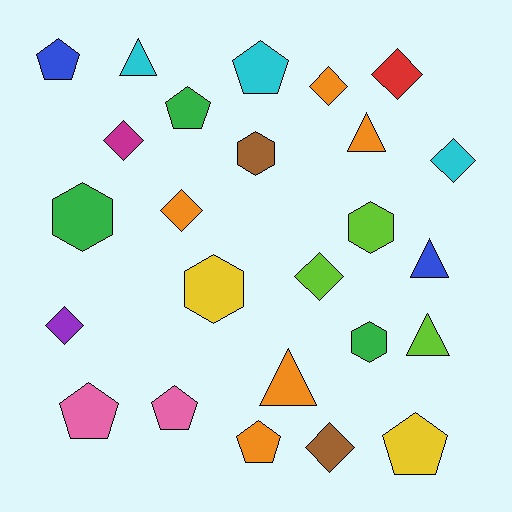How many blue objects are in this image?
There are 2 blue objects.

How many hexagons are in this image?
There are 5 hexagons.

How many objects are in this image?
There are 25 objects.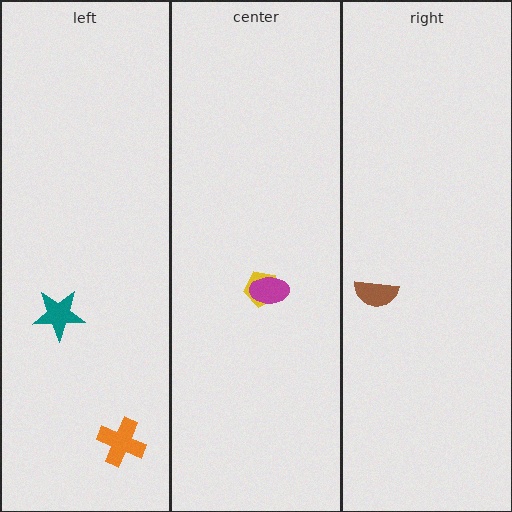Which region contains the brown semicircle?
The right region.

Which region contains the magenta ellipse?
The center region.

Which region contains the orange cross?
The left region.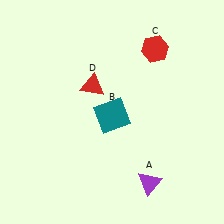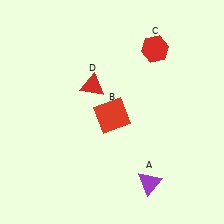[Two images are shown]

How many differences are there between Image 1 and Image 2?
There is 1 difference between the two images.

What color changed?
The square (B) changed from teal in Image 1 to red in Image 2.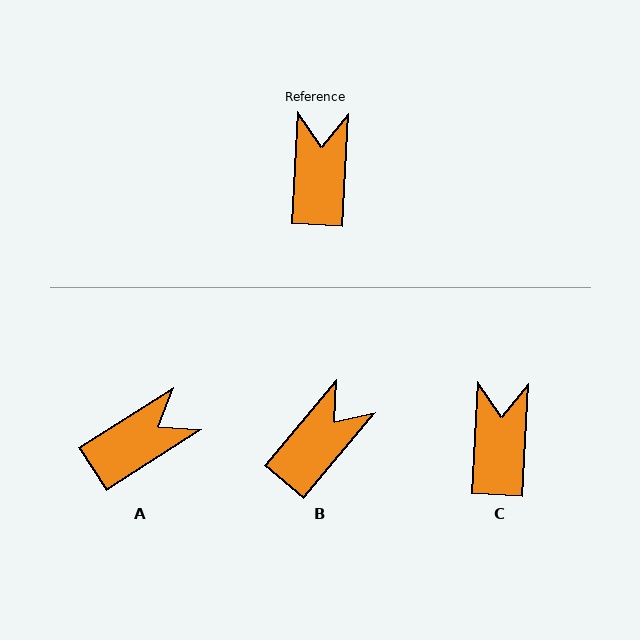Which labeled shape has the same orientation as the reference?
C.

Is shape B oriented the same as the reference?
No, it is off by about 37 degrees.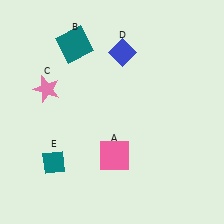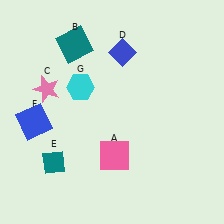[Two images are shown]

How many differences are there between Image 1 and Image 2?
There are 2 differences between the two images.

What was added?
A blue square (F), a cyan hexagon (G) were added in Image 2.